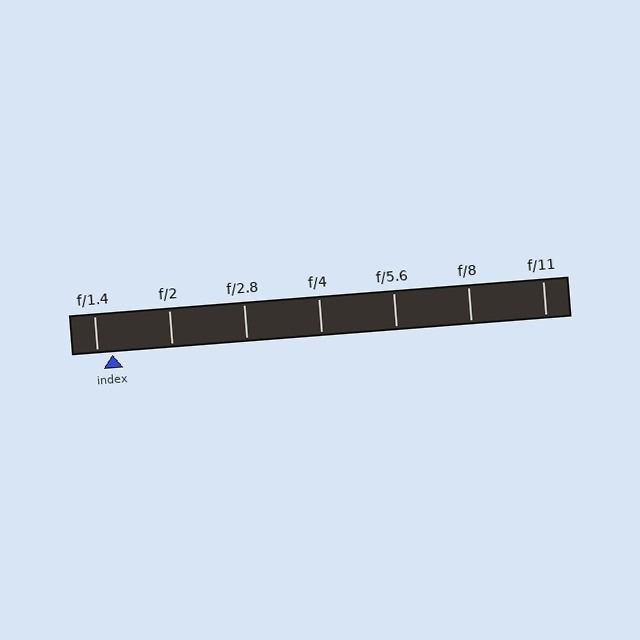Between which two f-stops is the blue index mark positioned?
The index mark is between f/1.4 and f/2.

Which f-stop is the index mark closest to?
The index mark is closest to f/1.4.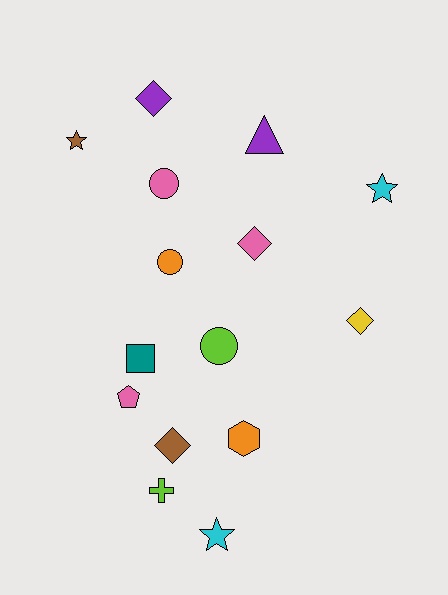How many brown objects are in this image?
There are 2 brown objects.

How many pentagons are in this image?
There is 1 pentagon.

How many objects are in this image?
There are 15 objects.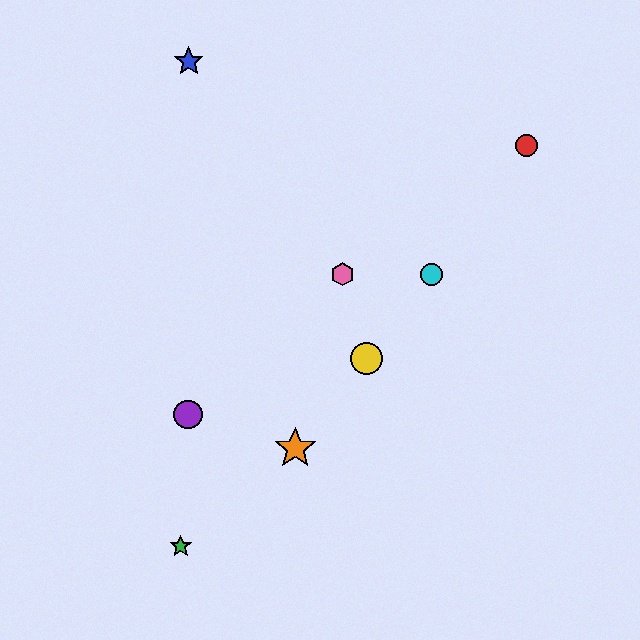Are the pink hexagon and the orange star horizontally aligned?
No, the pink hexagon is at y≈274 and the orange star is at y≈448.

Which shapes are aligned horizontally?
The cyan circle, the pink hexagon are aligned horizontally.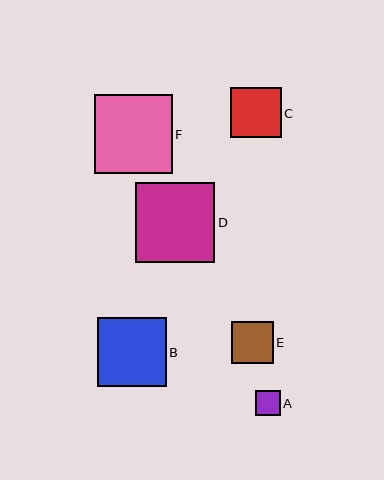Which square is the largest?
Square D is the largest with a size of approximately 80 pixels.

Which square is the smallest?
Square A is the smallest with a size of approximately 25 pixels.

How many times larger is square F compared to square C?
Square F is approximately 1.5 times the size of square C.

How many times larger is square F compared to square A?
Square F is approximately 3.1 times the size of square A.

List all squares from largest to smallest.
From largest to smallest: D, F, B, C, E, A.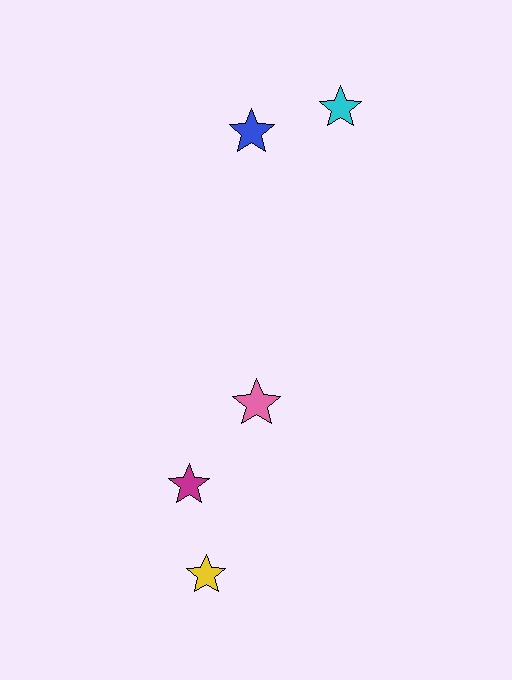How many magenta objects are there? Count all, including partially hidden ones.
There is 1 magenta object.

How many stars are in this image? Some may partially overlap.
There are 5 stars.